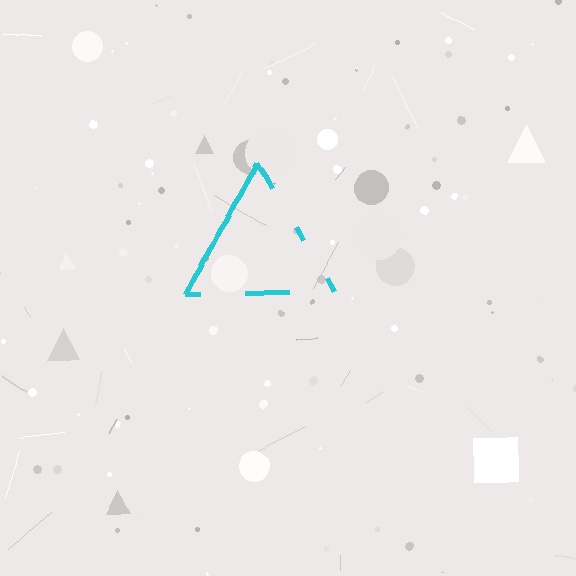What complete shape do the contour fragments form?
The contour fragments form a triangle.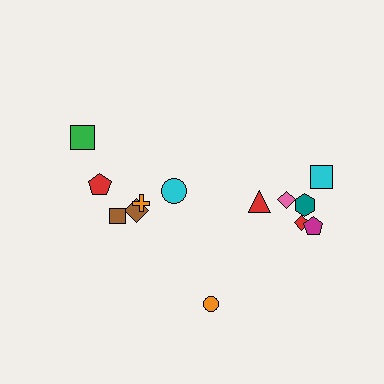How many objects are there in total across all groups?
There are 13 objects.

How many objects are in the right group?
There are 8 objects.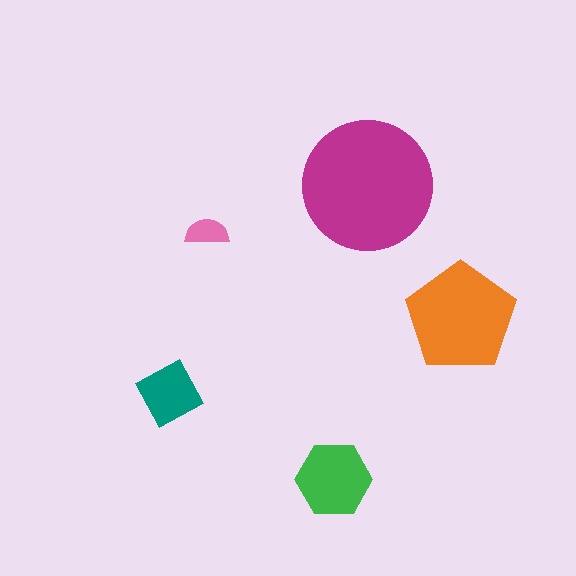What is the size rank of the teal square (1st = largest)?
4th.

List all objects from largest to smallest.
The magenta circle, the orange pentagon, the green hexagon, the teal square, the pink semicircle.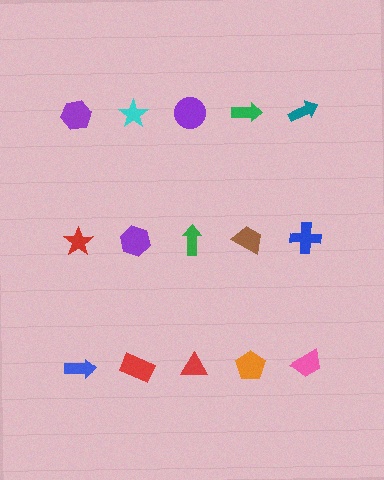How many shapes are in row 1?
5 shapes.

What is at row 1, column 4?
A green arrow.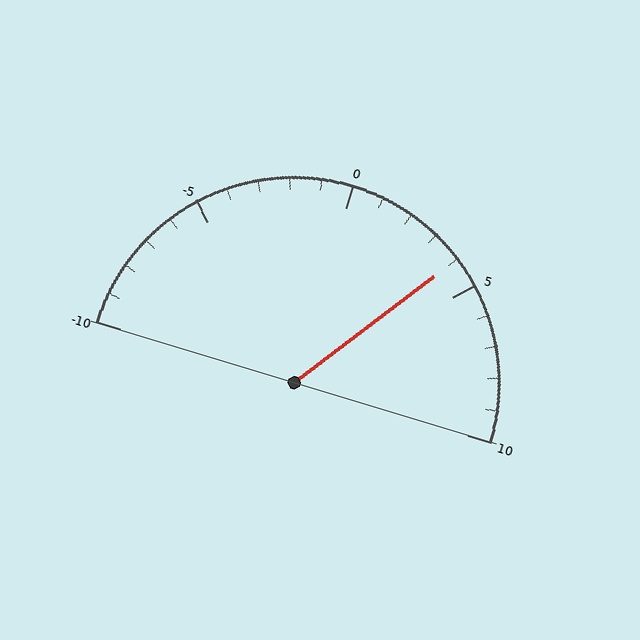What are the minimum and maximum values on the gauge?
The gauge ranges from -10 to 10.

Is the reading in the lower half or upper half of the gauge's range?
The reading is in the upper half of the range (-10 to 10).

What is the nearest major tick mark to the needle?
The nearest major tick mark is 5.